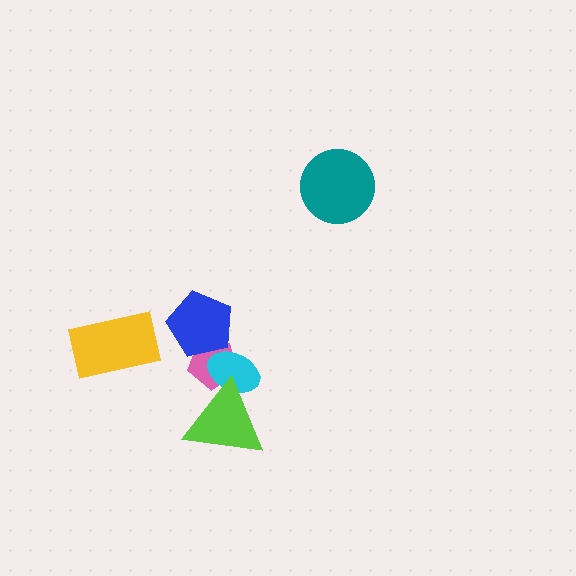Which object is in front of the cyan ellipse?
The lime triangle is in front of the cyan ellipse.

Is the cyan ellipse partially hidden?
Yes, it is partially covered by another shape.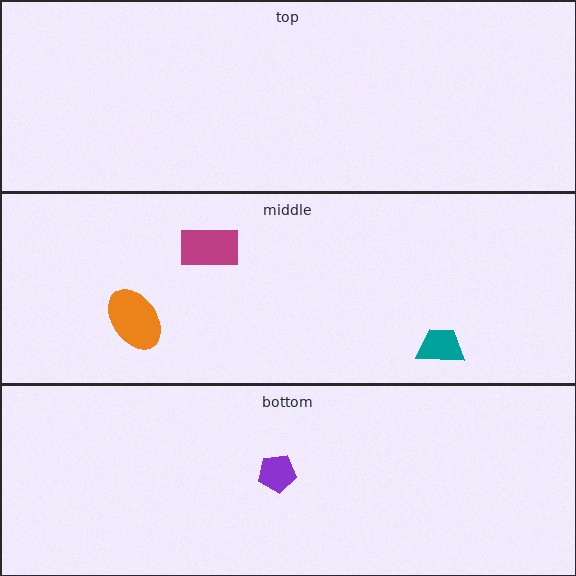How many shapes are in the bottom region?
1.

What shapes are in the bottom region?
The purple pentagon.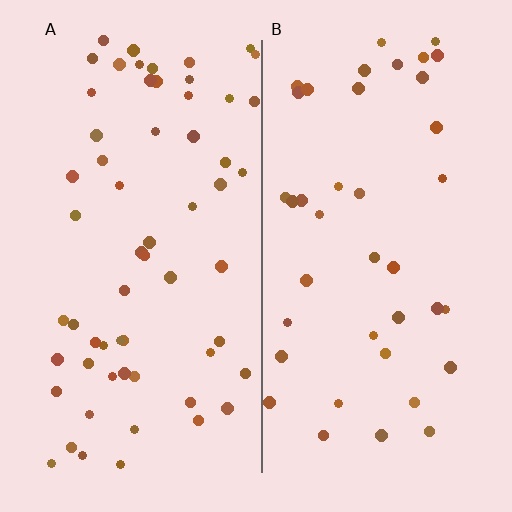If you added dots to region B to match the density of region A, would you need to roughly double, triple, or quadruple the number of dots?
Approximately double.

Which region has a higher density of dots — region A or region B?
A (the left).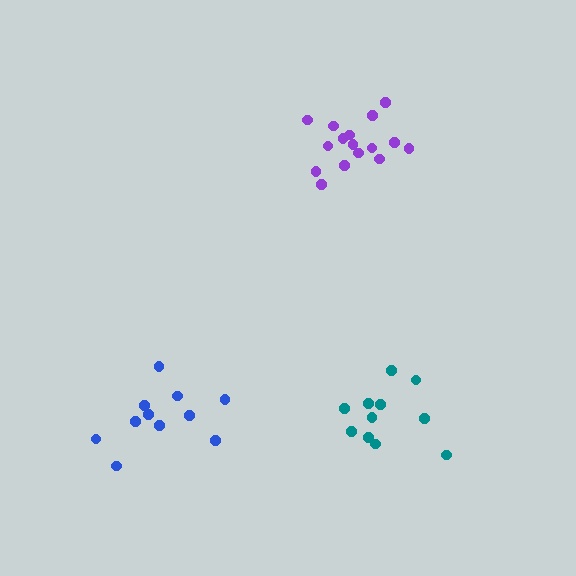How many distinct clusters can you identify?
There are 3 distinct clusters.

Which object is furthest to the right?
The teal cluster is rightmost.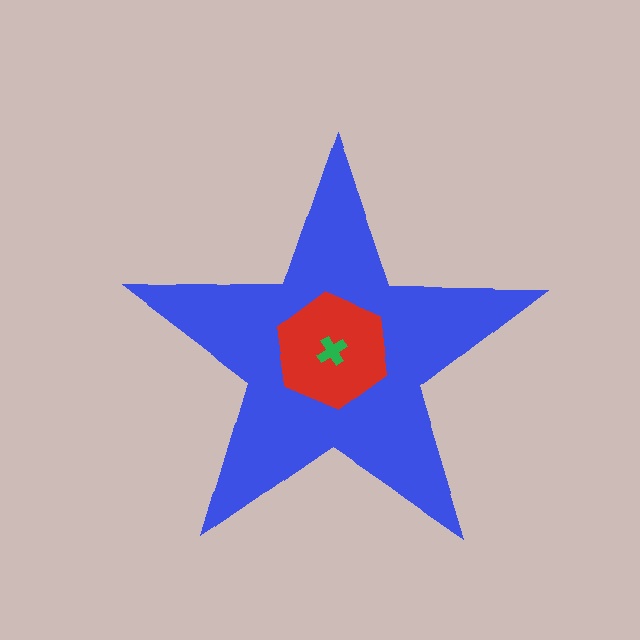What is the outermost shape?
The blue star.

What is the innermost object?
The green cross.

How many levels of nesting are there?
3.